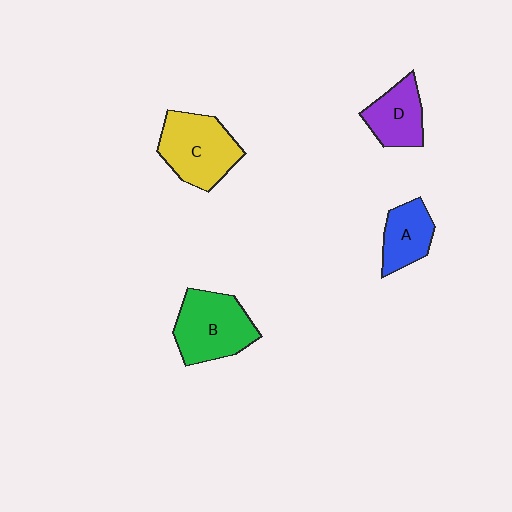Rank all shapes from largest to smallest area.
From largest to smallest: C (yellow), B (green), D (purple), A (blue).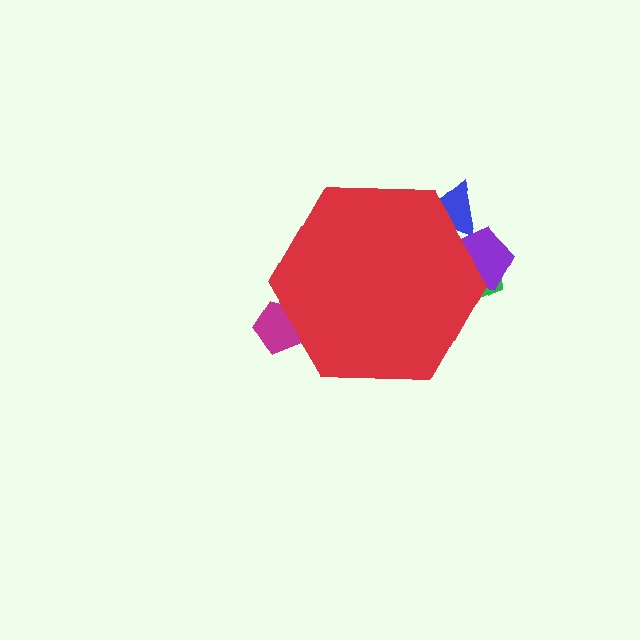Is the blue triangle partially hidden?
Yes, the blue triangle is partially hidden behind the red hexagon.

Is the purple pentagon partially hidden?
Yes, the purple pentagon is partially hidden behind the red hexagon.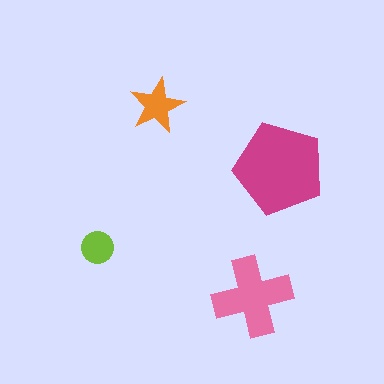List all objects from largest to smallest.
The magenta pentagon, the pink cross, the orange star, the lime circle.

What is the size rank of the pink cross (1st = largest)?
2nd.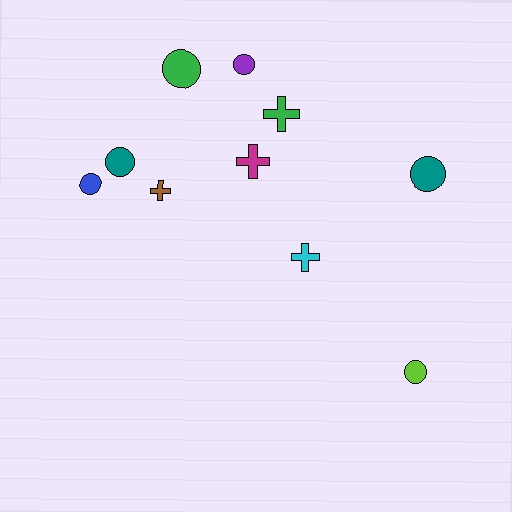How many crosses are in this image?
There are 4 crosses.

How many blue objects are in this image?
There is 1 blue object.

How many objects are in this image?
There are 10 objects.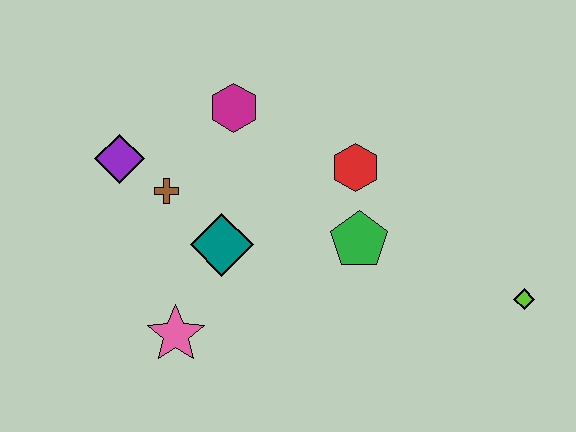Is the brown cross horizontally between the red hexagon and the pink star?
No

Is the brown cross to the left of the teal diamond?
Yes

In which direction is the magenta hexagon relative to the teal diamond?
The magenta hexagon is above the teal diamond.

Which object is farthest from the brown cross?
The lime diamond is farthest from the brown cross.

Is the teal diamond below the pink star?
No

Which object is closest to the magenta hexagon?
The brown cross is closest to the magenta hexagon.